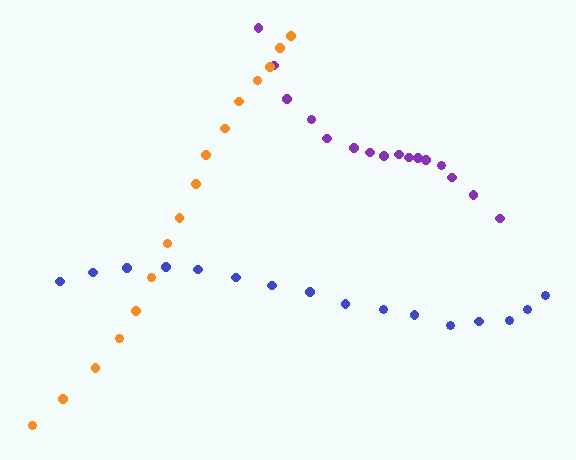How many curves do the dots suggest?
There are 3 distinct paths.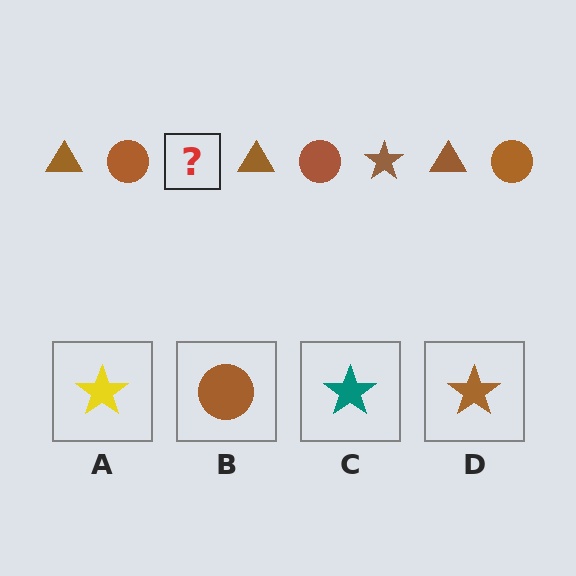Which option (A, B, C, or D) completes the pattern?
D.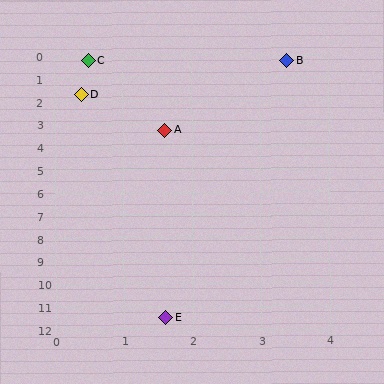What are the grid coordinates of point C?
Point C is at approximately (0.5, 0.2).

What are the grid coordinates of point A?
Point A is at approximately (1.6, 3.3).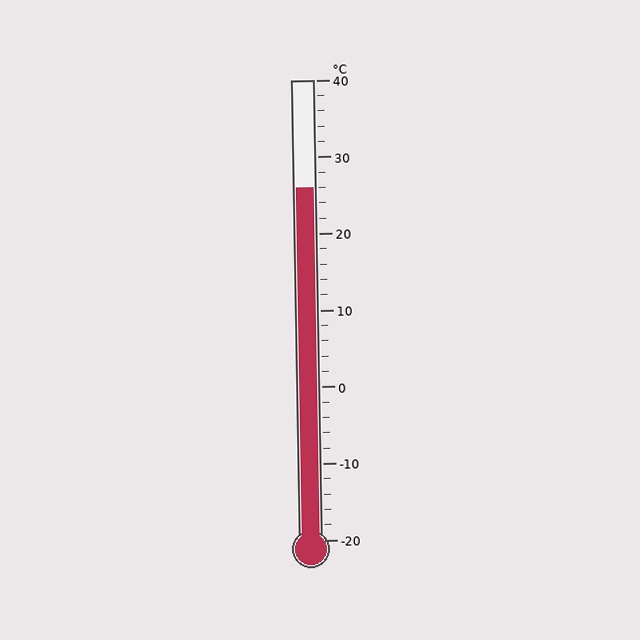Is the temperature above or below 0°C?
The temperature is above 0°C.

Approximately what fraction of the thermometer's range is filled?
The thermometer is filled to approximately 75% of its range.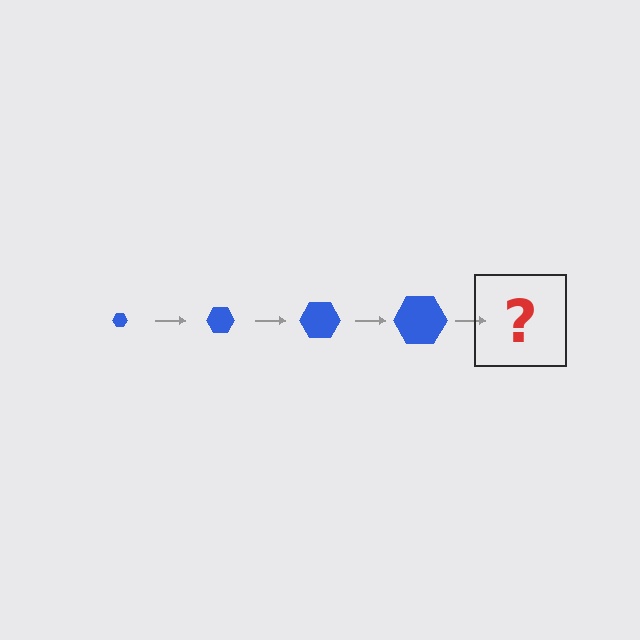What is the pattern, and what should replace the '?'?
The pattern is that the hexagon gets progressively larger each step. The '?' should be a blue hexagon, larger than the previous one.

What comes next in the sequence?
The next element should be a blue hexagon, larger than the previous one.